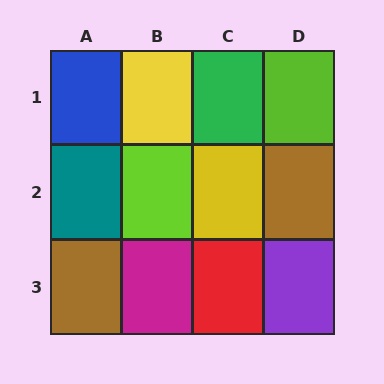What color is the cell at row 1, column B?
Yellow.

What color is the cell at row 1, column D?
Lime.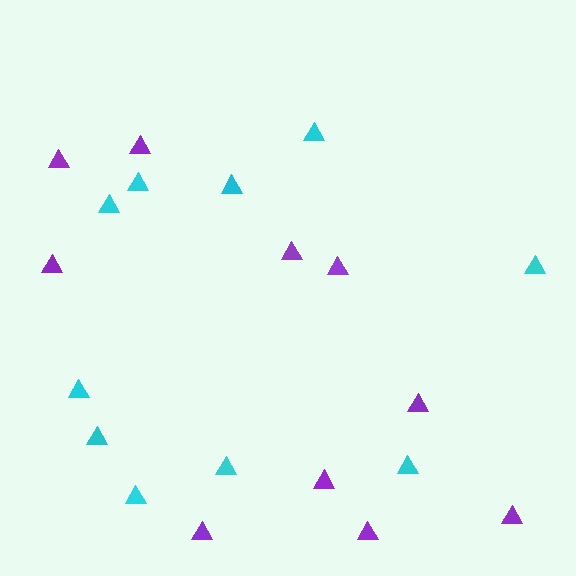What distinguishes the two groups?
There are 2 groups: one group of cyan triangles (10) and one group of purple triangles (10).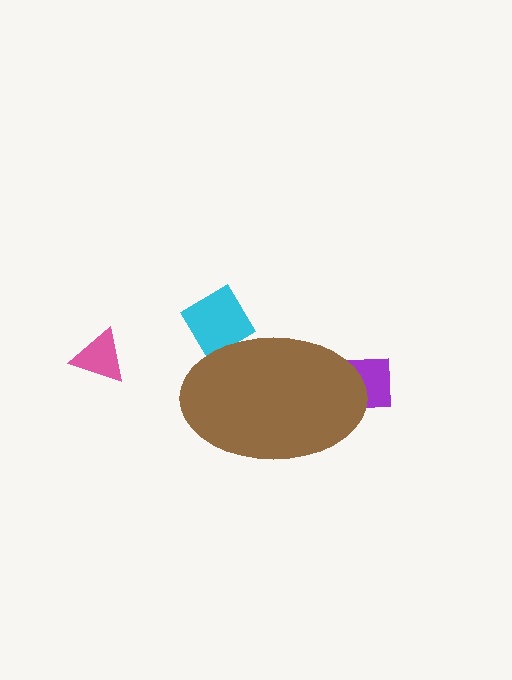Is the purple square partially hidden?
Yes, the purple square is partially hidden behind the brown ellipse.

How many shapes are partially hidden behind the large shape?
2 shapes are partially hidden.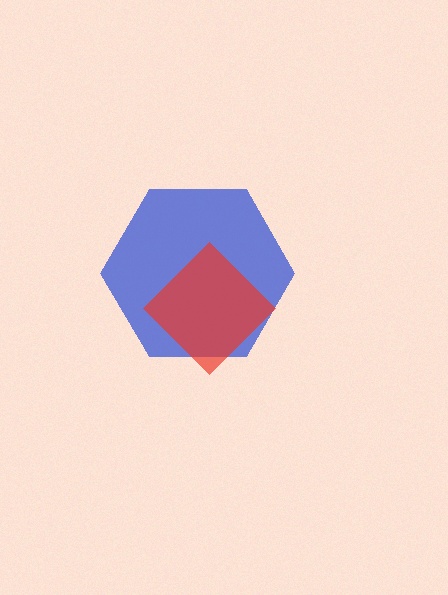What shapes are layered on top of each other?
The layered shapes are: a blue hexagon, a red diamond.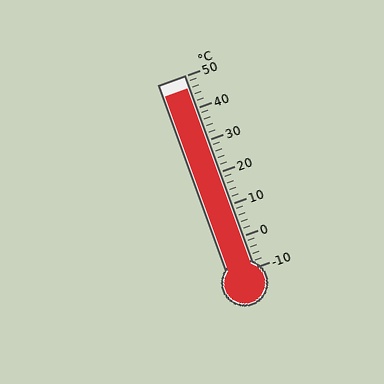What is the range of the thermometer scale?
The thermometer scale ranges from -10°C to 50°C.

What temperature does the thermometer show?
The thermometer shows approximately 46°C.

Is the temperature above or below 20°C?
The temperature is above 20°C.